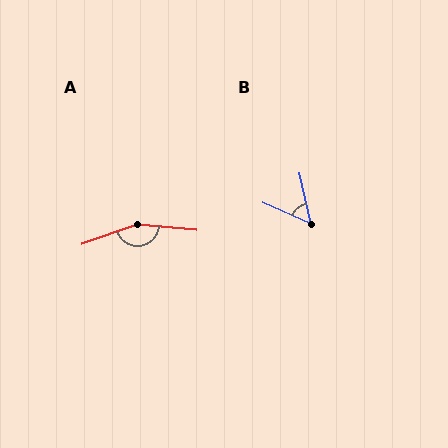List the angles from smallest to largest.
B (54°), A (156°).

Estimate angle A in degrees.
Approximately 156 degrees.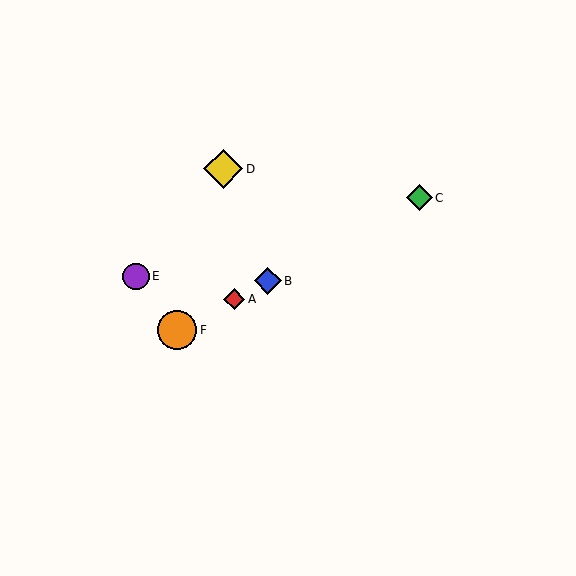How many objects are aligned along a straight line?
4 objects (A, B, C, F) are aligned along a straight line.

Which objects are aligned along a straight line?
Objects A, B, C, F are aligned along a straight line.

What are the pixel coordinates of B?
Object B is at (268, 281).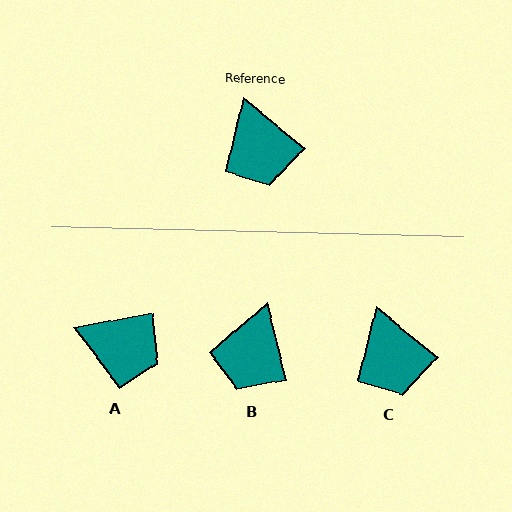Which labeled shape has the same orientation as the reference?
C.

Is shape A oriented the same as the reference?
No, it is off by about 50 degrees.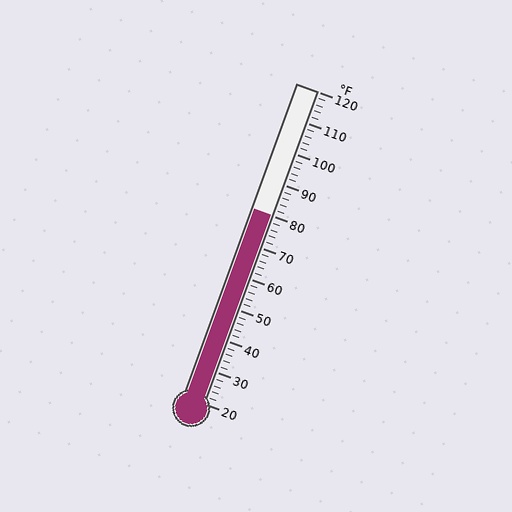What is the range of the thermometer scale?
The thermometer scale ranges from 20°F to 120°F.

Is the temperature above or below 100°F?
The temperature is below 100°F.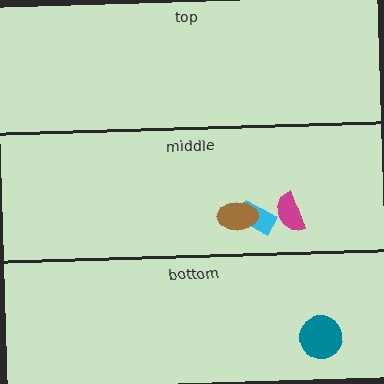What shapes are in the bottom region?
The teal circle.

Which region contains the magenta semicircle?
The middle region.